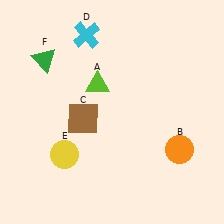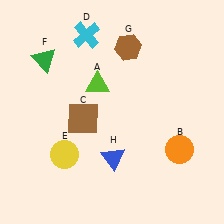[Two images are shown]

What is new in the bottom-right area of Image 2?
A blue triangle (H) was added in the bottom-right area of Image 2.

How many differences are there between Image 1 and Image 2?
There are 2 differences between the two images.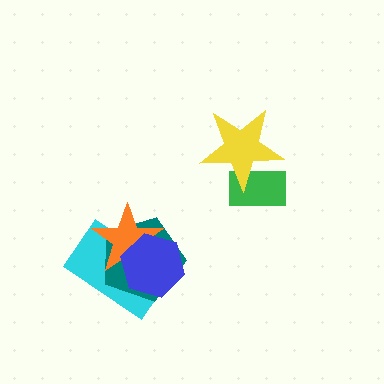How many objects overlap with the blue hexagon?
3 objects overlap with the blue hexagon.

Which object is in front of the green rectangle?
The yellow star is in front of the green rectangle.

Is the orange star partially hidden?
Yes, it is partially covered by another shape.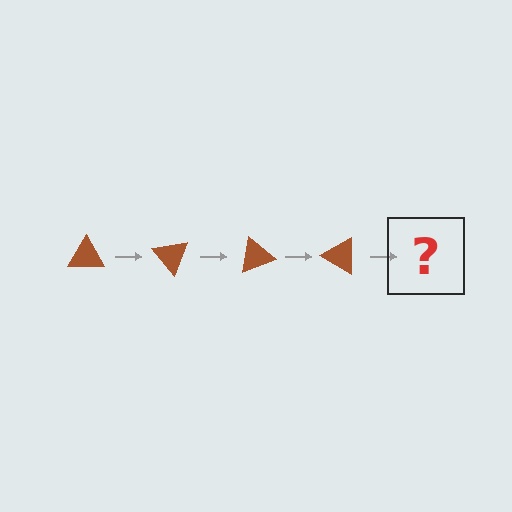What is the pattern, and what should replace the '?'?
The pattern is that the triangle rotates 50 degrees each step. The '?' should be a brown triangle rotated 200 degrees.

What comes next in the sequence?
The next element should be a brown triangle rotated 200 degrees.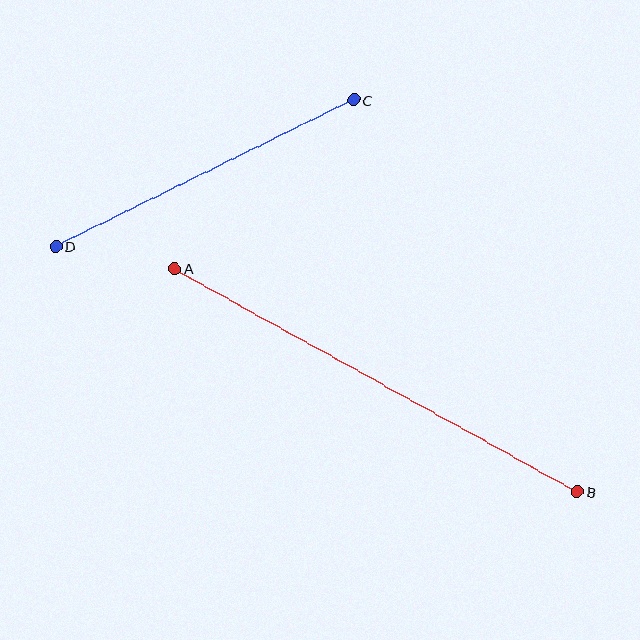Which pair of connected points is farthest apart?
Points A and B are farthest apart.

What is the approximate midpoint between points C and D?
The midpoint is at approximately (205, 173) pixels.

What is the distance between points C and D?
The distance is approximately 332 pixels.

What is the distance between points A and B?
The distance is approximately 461 pixels.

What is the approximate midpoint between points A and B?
The midpoint is at approximately (376, 380) pixels.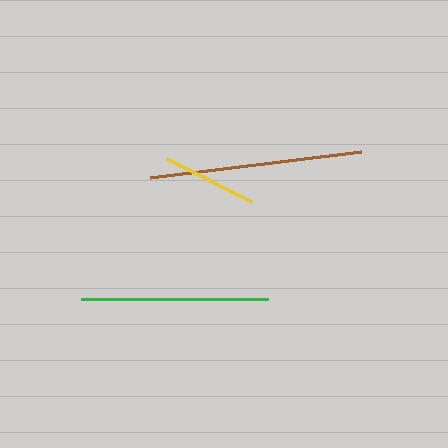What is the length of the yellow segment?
The yellow segment is approximately 94 pixels long.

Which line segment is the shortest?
The yellow line is the shortest at approximately 94 pixels.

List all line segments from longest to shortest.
From longest to shortest: brown, green, yellow.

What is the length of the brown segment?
The brown segment is approximately 212 pixels long.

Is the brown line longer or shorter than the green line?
The brown line is longer than the green line.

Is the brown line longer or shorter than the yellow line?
The brown line is longer than the yellow line.